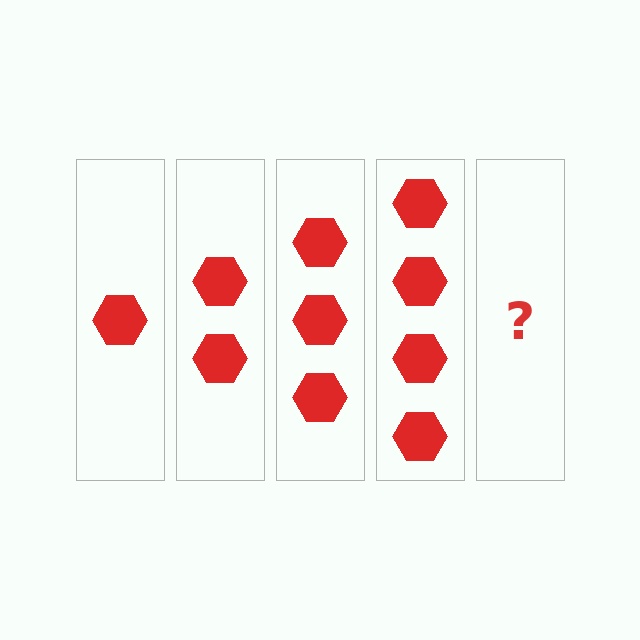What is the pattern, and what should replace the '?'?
The pattern is that each step adds one more hexagon. The '?' should be 5 hexagons.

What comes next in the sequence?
The next element should be 5 hexagons.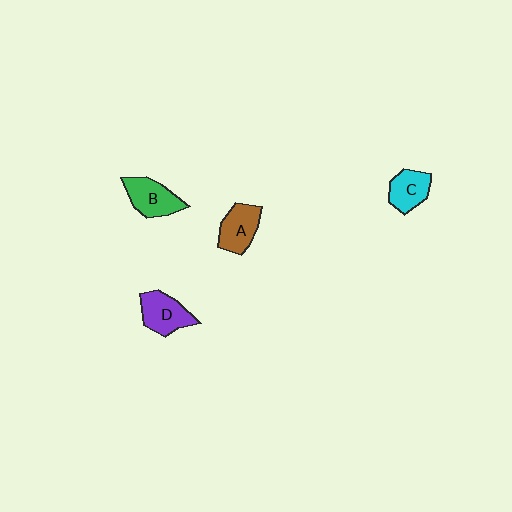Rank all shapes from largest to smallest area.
From largest to smallest: D (purple), B (green), A (brown), C (cyan).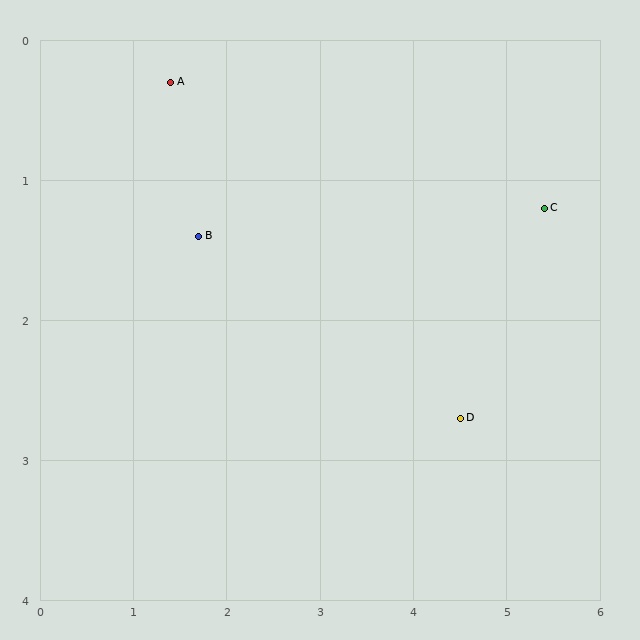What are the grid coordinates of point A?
Point A is at approximately (1.4, 0.3).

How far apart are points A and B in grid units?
Points A and B are about 1.1 grid units apart.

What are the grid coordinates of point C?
Point C is at approximately (5.4, 1.2).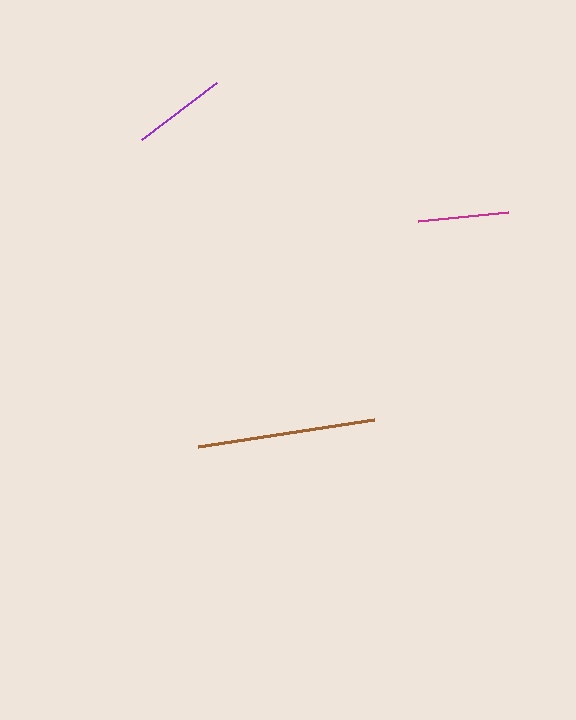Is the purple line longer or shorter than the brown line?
The brown line is longer than the purple line.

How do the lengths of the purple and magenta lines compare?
The purple and magenta lines are approximately the same length.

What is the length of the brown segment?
The brown segment is approximately 178 pixels long.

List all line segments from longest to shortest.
From longest to shortest: brown, purple, magenta.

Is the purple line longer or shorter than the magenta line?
The purple line is longer than the magenta line.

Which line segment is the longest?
The brown line is the longest at approximately 178 pixels.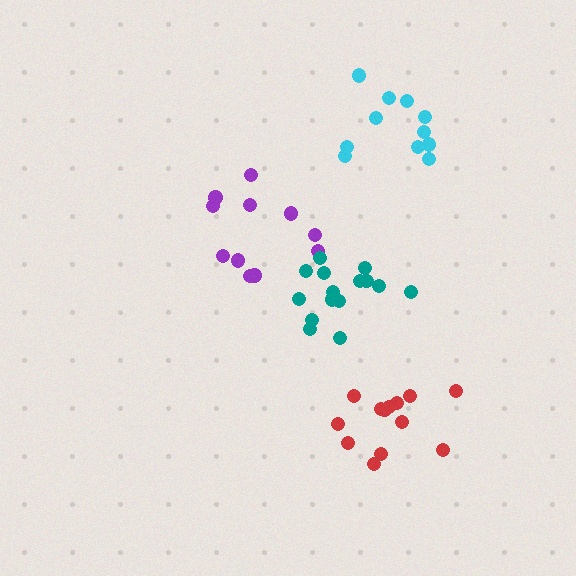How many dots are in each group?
Group 1: 13 dots, Group 2: 11 dots, Group 3: 11 dots, Group 4: 15 dots (50 total).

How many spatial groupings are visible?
There are 4 spatial groupings.